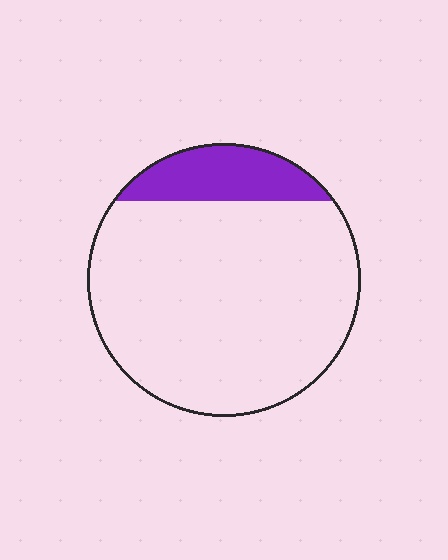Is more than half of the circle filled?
No.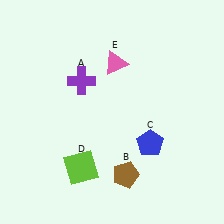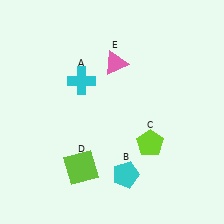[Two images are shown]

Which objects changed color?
A changed from purple to cyan. B changed from brown to cyan. C changed from blue to lime.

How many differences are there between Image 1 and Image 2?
There are 3 differences between the two images.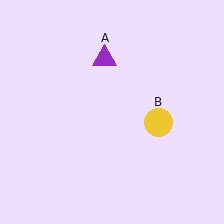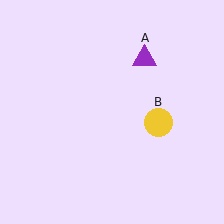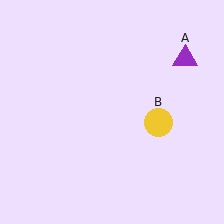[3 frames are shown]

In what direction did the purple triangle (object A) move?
The purple triangle (object A) moved right.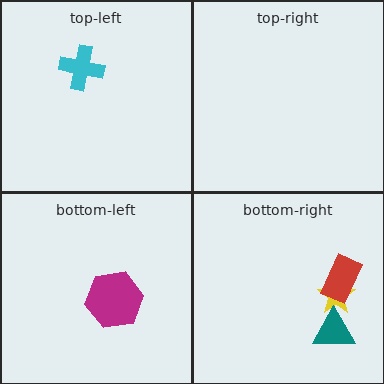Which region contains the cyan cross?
The top-left region.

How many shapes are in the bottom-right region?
3.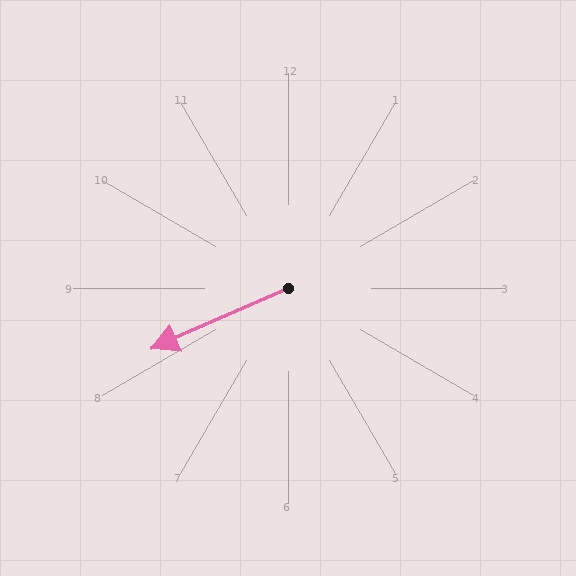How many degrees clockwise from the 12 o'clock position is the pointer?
Approximately 246 degrees.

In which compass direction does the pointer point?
Southwest.